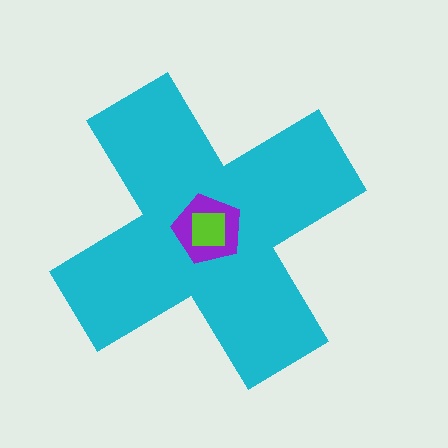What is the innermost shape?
The lime square.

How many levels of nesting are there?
3.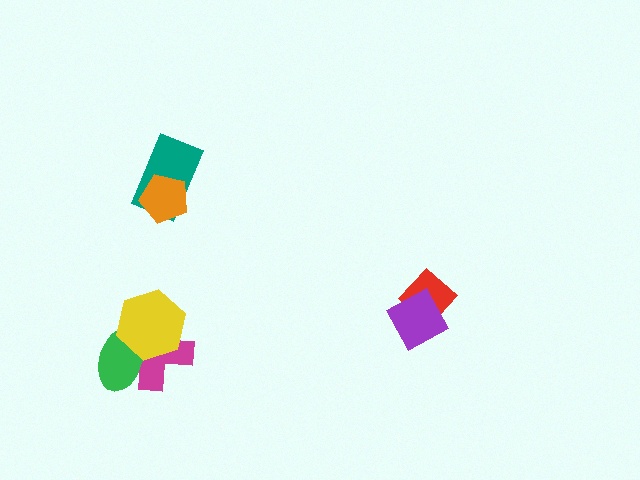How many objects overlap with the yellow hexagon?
2 objects overlap with the yellow hexagon.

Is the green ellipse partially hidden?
Yes, it is partially covered by another shape.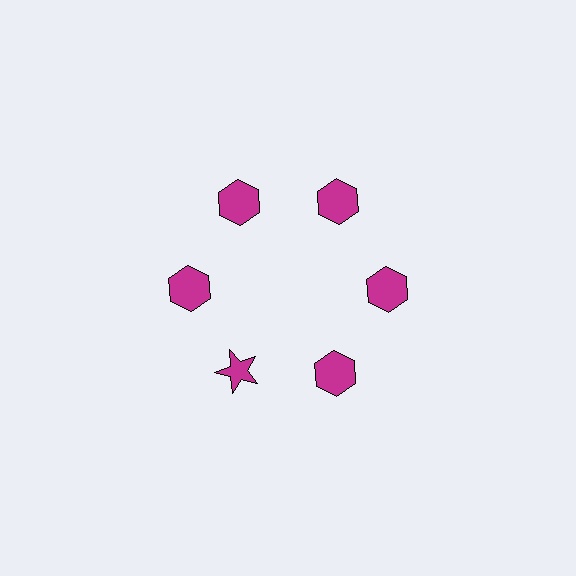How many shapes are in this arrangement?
There are 6 shapes arranged in a ring pattern.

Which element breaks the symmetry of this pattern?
The magenta star at roughly the 7 o'clock position breaks the symmetry. All other shapes are magenta hexagons.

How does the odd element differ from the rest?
It has a different shape: star instead of hexagon.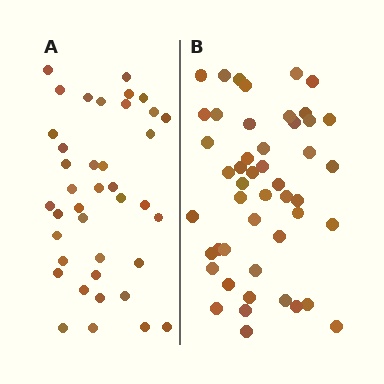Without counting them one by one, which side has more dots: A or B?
Region B (the right region) has more dots.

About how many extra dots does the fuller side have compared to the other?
Region B has roughly 8 or so more dots than region A.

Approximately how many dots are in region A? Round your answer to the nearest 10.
About 40 dots. (The exact count is 39, which rounds to 40.)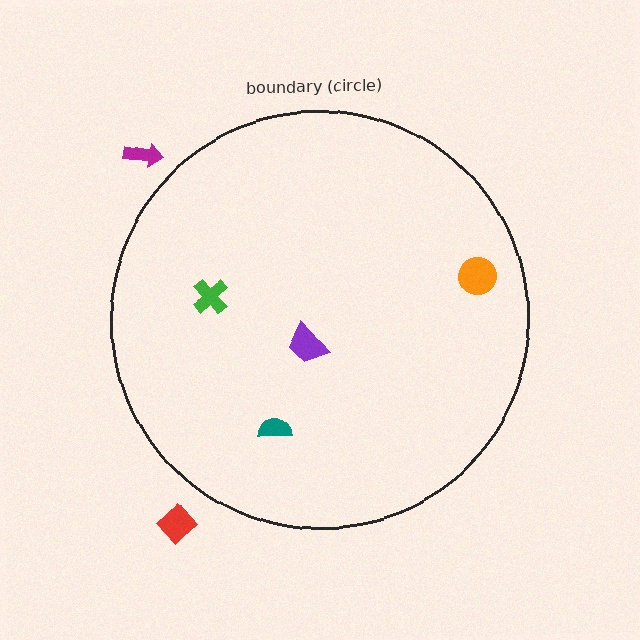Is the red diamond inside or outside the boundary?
Outside.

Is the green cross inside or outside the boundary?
Inside.